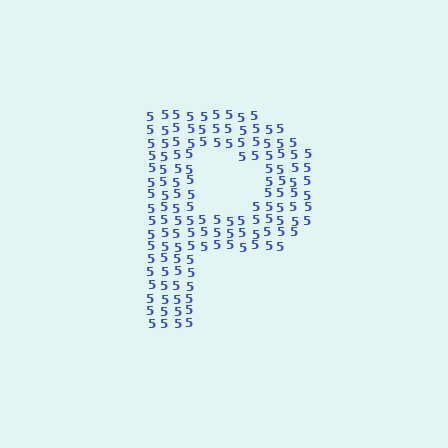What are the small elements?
The small elements are digit 5's.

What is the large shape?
The large shape is the letter P.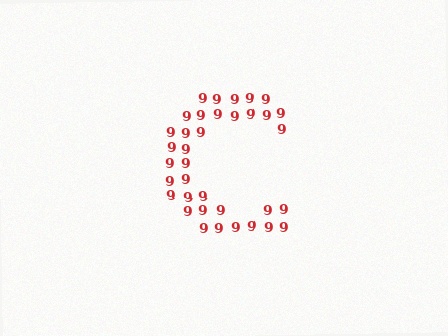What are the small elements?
The small elements are digit 9's.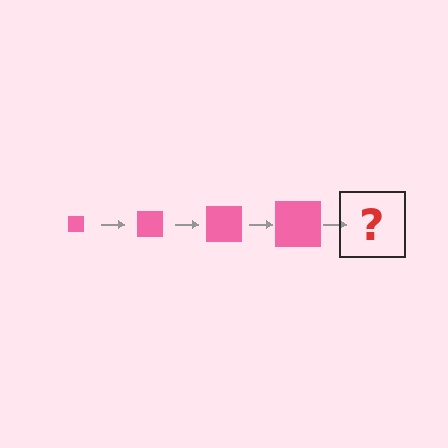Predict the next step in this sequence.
The next step is a pink square, larger than the previous one.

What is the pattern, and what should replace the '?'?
The pattern is that the square gets progressively larger each step. The '?' should be a pink square, larger than the previous one.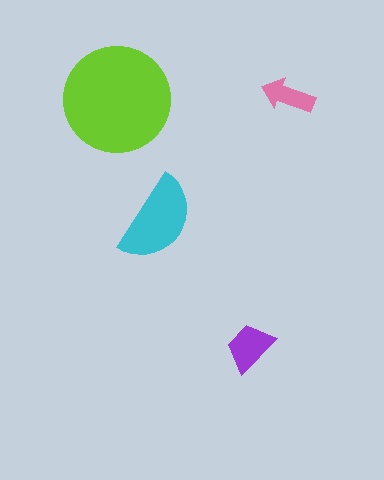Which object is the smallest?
The pink arrow.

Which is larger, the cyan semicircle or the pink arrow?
The cyan semicircle.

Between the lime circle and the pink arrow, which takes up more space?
The lime circle.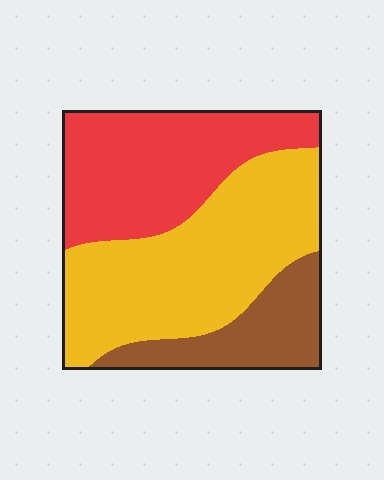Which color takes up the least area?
Brown, at roughly 20%.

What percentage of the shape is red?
Red covers around 35% of the shape.